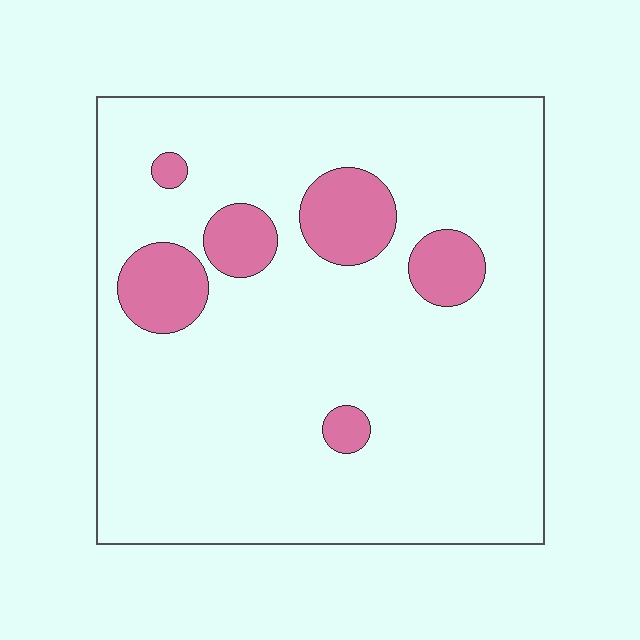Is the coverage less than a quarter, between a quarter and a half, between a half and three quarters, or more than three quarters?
Less than a quarter.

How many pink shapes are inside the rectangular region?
6.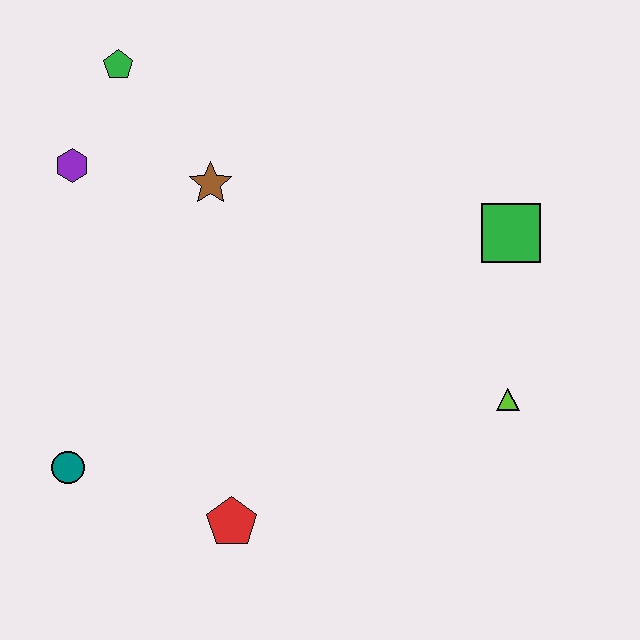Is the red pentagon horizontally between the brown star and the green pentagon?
No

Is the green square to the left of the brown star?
No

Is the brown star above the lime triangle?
Yes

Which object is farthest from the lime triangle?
The green pentagon is farthest from the lime triangle.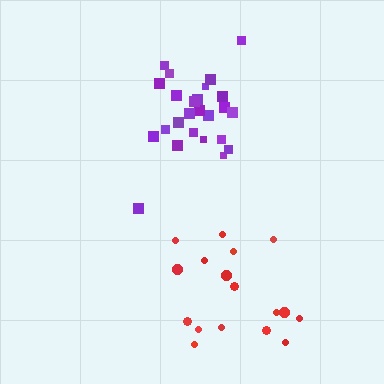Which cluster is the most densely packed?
Purple.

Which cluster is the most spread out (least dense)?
Red.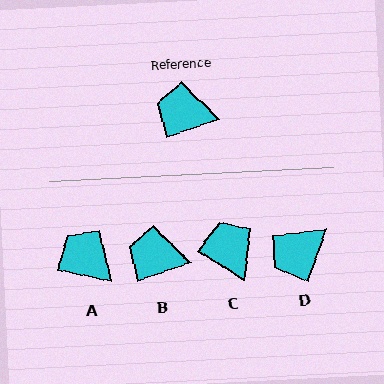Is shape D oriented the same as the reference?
No, it is off by about 52 degrees.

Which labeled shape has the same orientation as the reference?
B.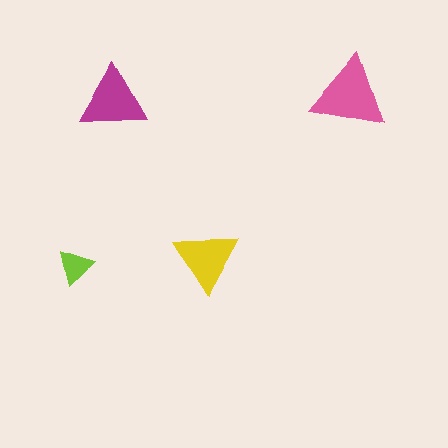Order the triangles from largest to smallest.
the pink one, the magenta one, the yellow one, the lime one.